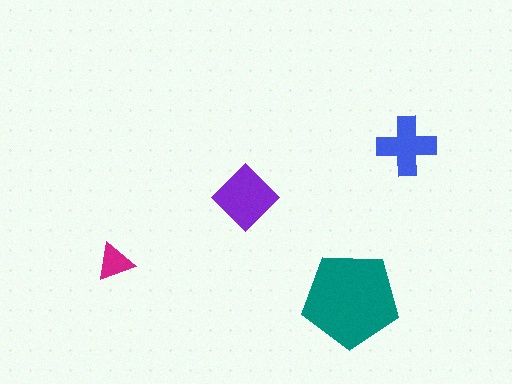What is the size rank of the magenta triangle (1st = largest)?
4th.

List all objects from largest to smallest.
The teal pentagon, the purple diamond, the blue cross, the magenta triangle.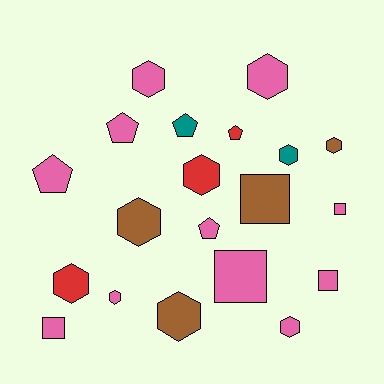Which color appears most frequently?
Pink, with 11 objects.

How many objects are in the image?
There are 20 objects.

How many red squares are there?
There are no red squares.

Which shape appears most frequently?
Hexagon, with 10 objects.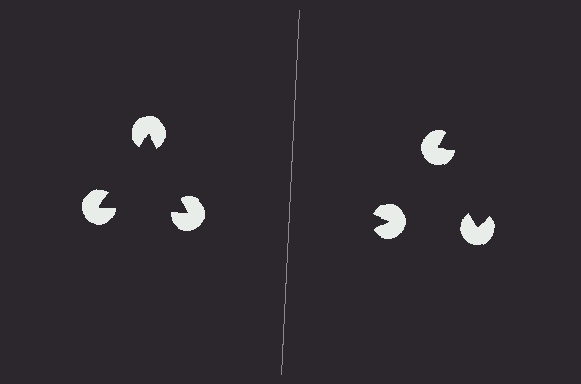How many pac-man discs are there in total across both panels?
6 — 3 on each side.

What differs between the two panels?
The pac-man discs are positioned identically on both sides; only the wedge orientations differ. On the left they align to a triangle; on the right they are misaligned.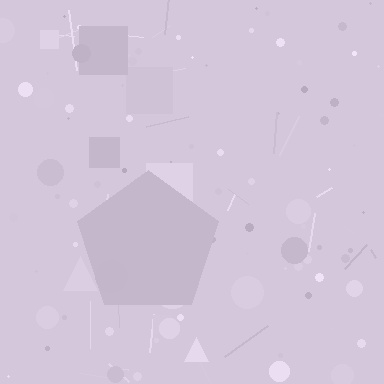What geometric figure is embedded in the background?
A pentagon is embedded in the background.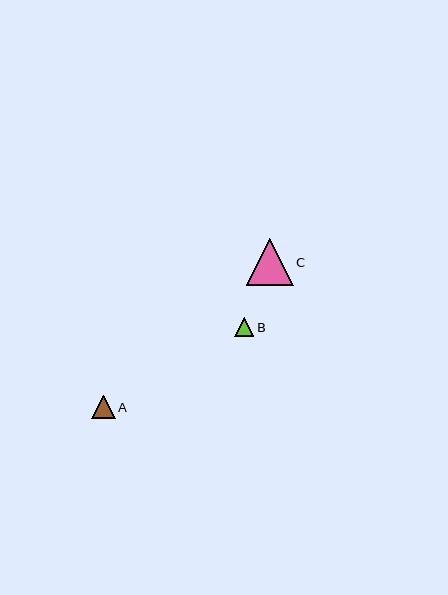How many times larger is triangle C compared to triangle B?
Triangle C is approximately 2.4 times the size of triangle B.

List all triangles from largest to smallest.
From largest to smallest: C, A, B.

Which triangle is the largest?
Triangle C is the largest with a size of approximately 47 pixels.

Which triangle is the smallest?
Triangle B is the smallest with a size of approximately 20 pixels.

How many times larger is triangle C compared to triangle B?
Triangle C is approximately 2.4 times the size of triangle B.